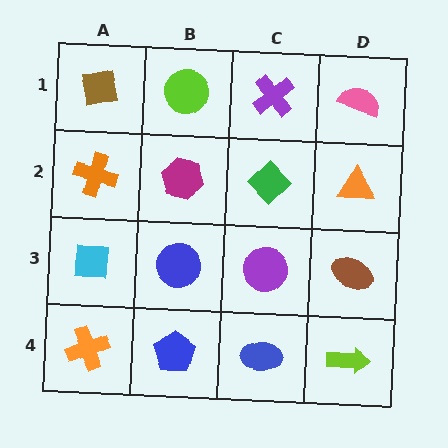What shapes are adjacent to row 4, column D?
A brown ellipse (row 3, column D), a blue ellipse (row 4, column C).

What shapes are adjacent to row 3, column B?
A magenta hexagon (row 2, column B), a blue pentagon (row 4, column B), a cyan square (row 3, column A), a purple circle (row 3, column C).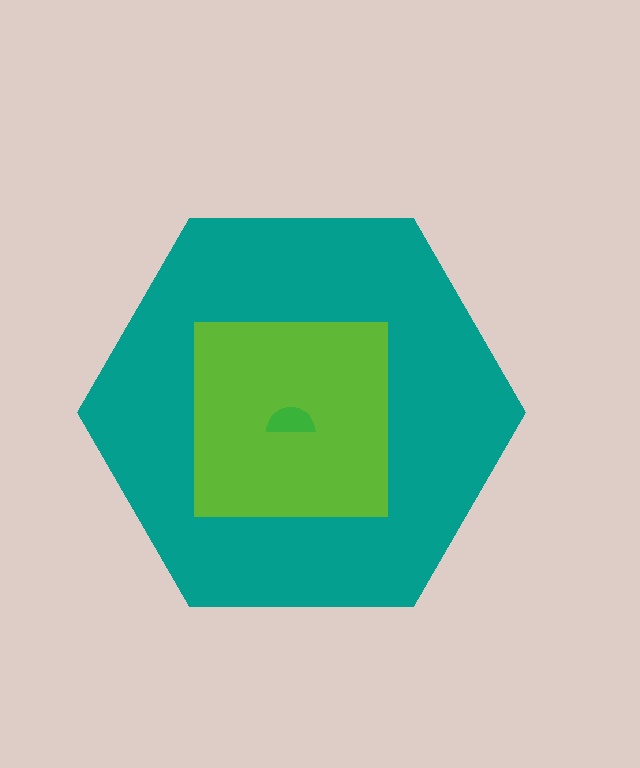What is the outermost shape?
The teal hexagon.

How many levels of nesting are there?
3.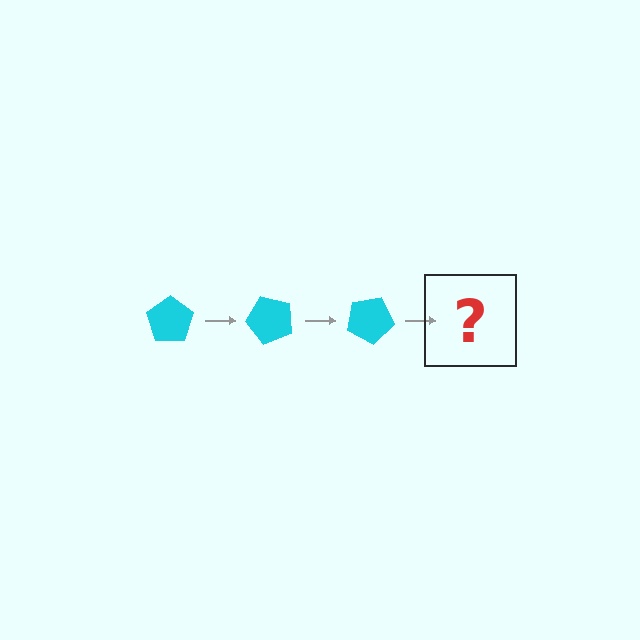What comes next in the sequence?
The next element should be a cyan pentagon rotated 150 degrees.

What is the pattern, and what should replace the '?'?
The pattern is that the pentagon rotates 50 degrees each step. The '?' should be a cyan pentagon rotated 150 degrees.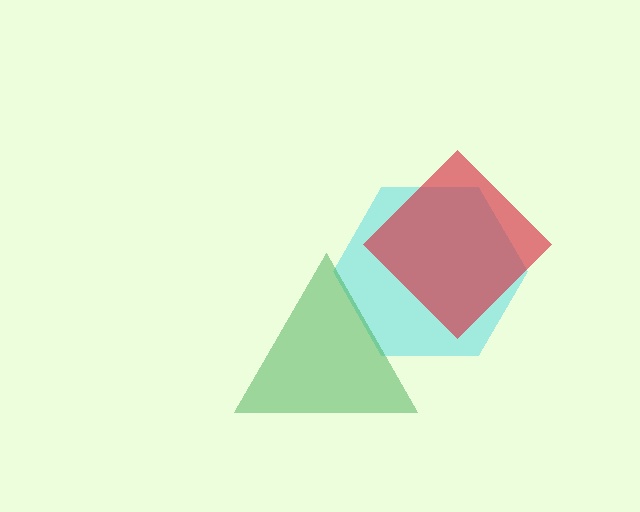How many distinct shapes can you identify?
There are 3 distinct shapes: a cyan hexagon, a red diamond, a green triangle.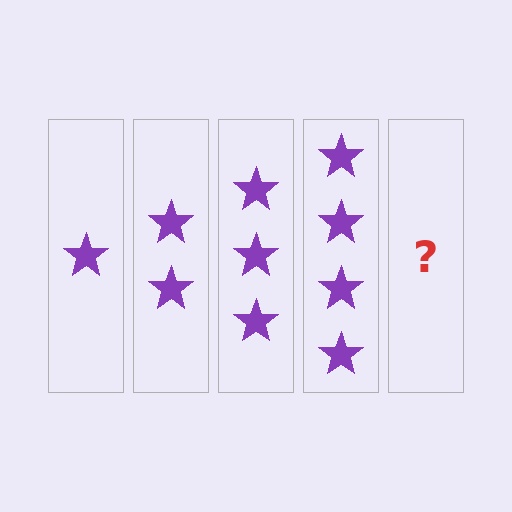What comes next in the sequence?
The next element should be 5 stars.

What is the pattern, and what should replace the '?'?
The pattern is that each step adds one more star. The '?' should be 5 stars.